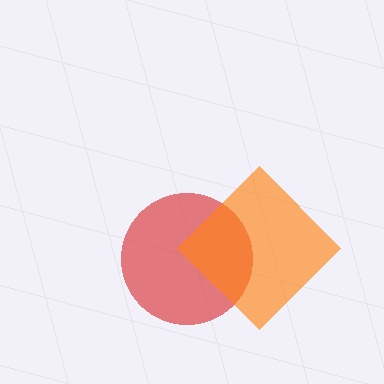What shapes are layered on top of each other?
The layered shapes are: a red circle, an orange diamond.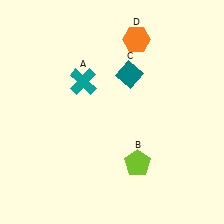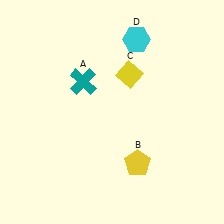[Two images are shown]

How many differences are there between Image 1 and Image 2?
There are 3 differences between the two images.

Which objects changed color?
B changed from lime to yellow. C changed from teal to yellow. D changed from orange to cyan.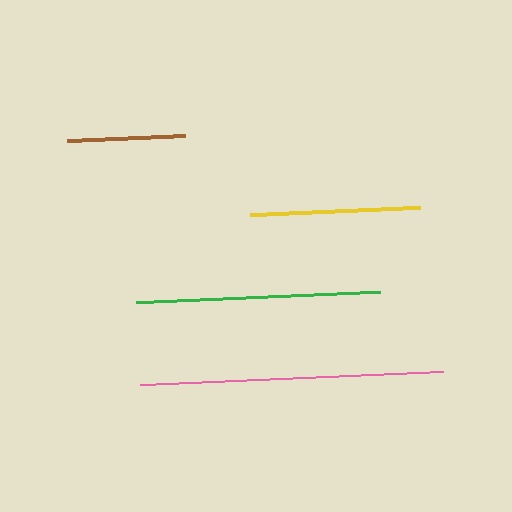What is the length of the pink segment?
The pink segment is approximately 304 pixels long.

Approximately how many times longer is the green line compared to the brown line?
The green line is approximately 2.1 times the length of the brown line.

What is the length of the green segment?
The green segment is approximately 245 pixels long.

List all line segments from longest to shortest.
From longest to shortest: pink, green, yellow, brown.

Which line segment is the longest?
The pink line is the longest at approximately 304 pixels.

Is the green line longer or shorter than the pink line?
The pink line is longer than the green line.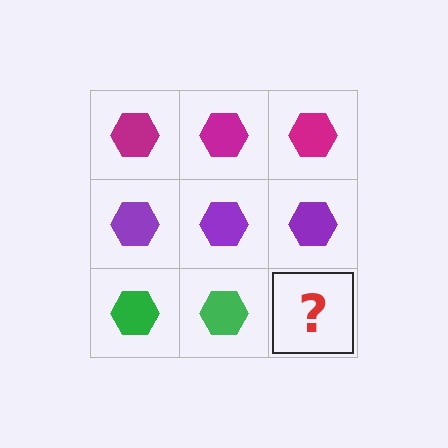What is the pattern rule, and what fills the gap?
The rule is that each row has a consistent color. The gap should be filled with a green hexagon.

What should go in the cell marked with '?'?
The missing cell should contain a green hexagon.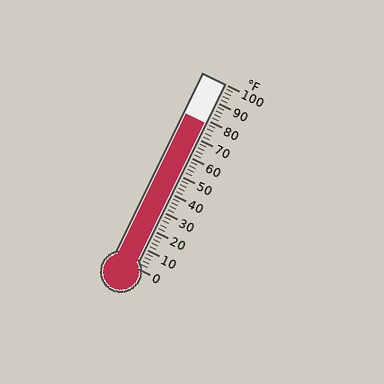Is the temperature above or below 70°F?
The temperature is above 70°F.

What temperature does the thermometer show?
The thermometer shows approximately 78°F.